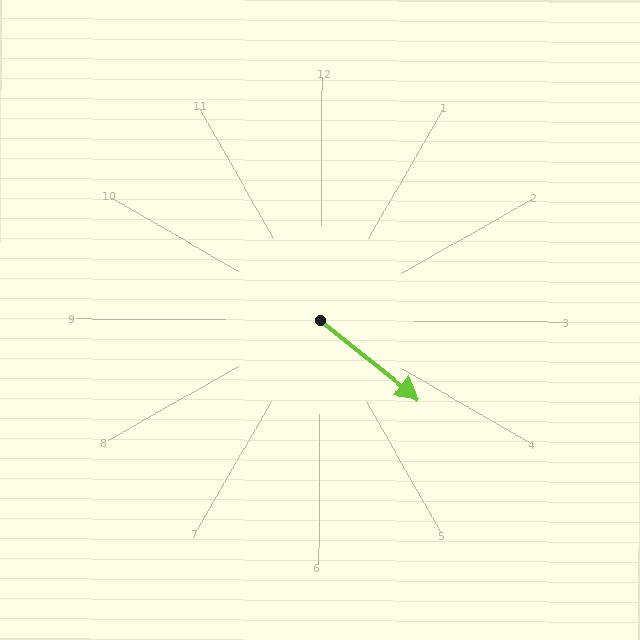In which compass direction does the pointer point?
Southeast.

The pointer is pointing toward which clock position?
Roughly 4 o'clock.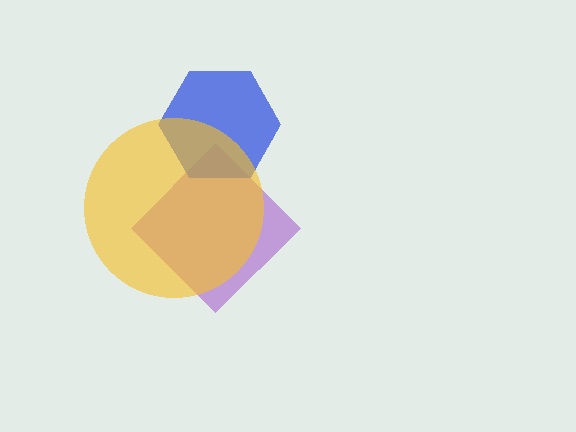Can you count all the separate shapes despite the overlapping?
Yes, there are 3 separate shapes.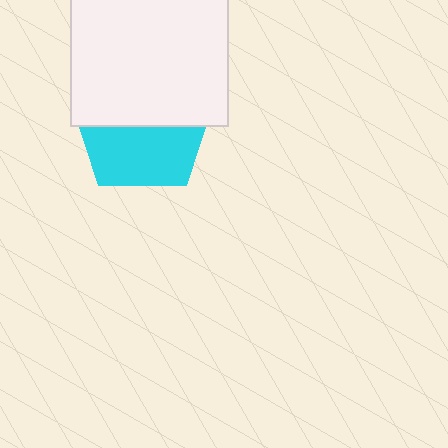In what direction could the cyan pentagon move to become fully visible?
The cyan pentagon could move down. That would shift it out from behind the white square entirely.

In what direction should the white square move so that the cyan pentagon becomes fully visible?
The white square should move up. That is the shortest direction to clear the overlap and leave the cyan pentagon fully visible.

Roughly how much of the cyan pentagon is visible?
About half of it is visible (roughly 47%).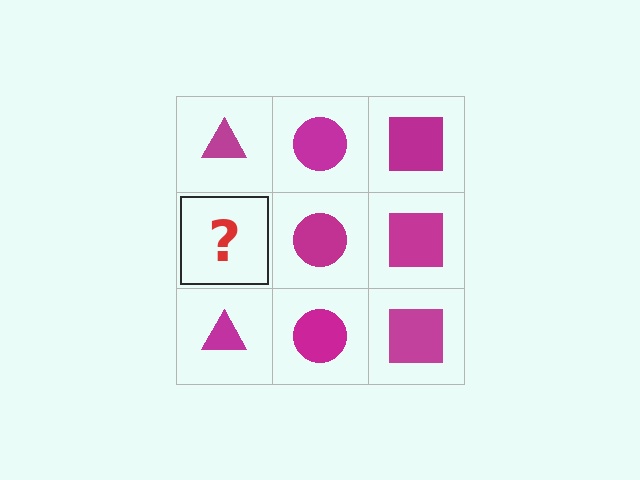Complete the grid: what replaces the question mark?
The question mark should be replaced with a magenta triangle.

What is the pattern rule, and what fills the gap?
The rule is that each column has a consistent shape. The gap should be filled with a magenta triangle.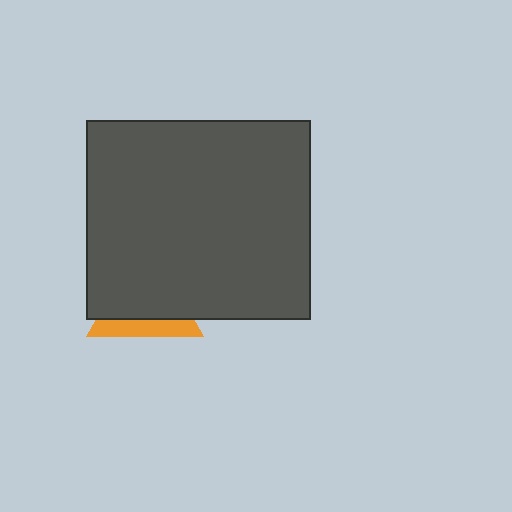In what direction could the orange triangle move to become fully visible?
The orange triangle could move down. That would shift it out from behind the dark gray rectangle entirely.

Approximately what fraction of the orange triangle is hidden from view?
Roughly 68% of the orange triangle is hidden behind the dark gray rectangle.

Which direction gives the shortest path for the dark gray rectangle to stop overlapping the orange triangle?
Moving up gives the shortest separation.